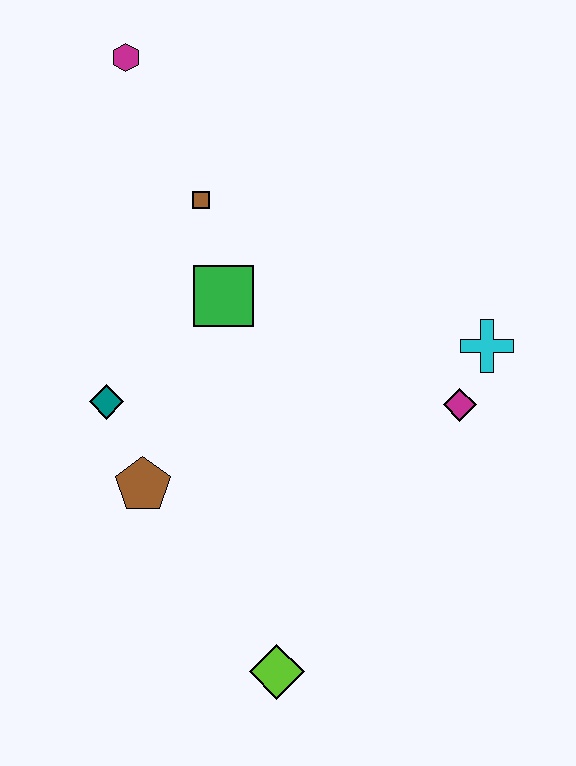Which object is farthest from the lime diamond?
The magenta hexagon is farthest from the lime diamond.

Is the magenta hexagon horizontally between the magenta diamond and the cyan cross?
No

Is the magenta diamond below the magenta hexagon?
Yes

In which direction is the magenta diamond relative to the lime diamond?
The magenta diamond is above the lime diamond.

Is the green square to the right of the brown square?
Yes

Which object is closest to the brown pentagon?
The teal diamond is closest to the brown pentagon.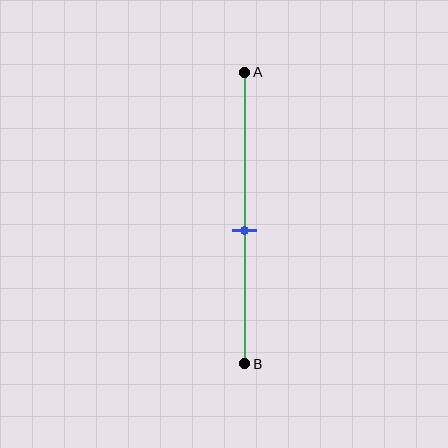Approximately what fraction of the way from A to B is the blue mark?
The blue mark is approximately 55% of the way from A to B.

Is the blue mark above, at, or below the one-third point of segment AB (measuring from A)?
The blue mark is below the one-third point of segment AB.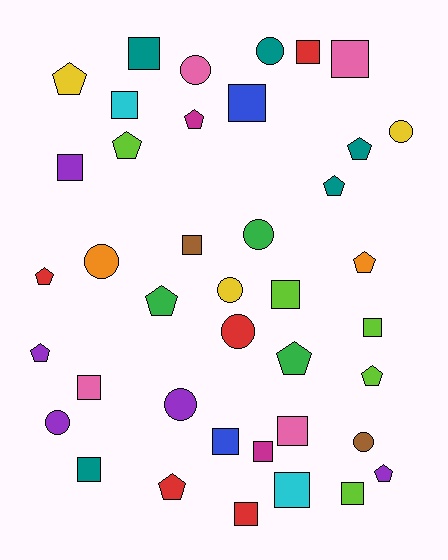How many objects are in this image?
There are 40 objects.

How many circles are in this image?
There are 10 circles.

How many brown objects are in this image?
There are 2 brown objects.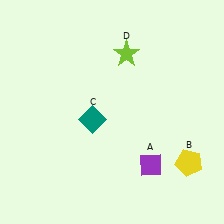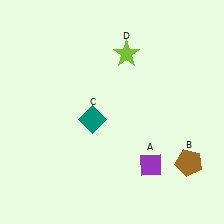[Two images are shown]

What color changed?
The pentagon (B) changed from yellow in Image 1 to brown in Image 2.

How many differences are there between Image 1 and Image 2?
There is 1 difference between the two images.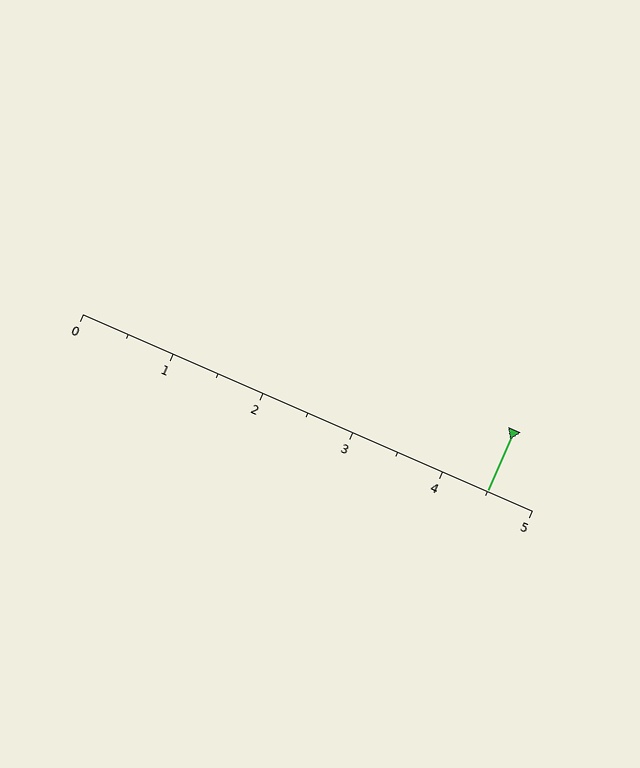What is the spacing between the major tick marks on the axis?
The major ticks are spaced 1 apart.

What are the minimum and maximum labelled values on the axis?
The axis runs from 0 to 5.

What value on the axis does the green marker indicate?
The marker indicates approximately 4.5.